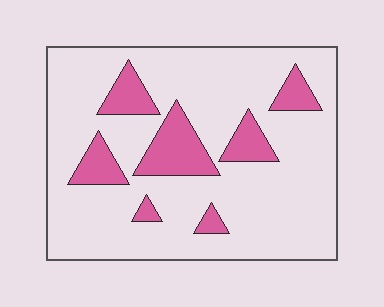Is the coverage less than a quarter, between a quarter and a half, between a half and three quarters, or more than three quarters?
Less than a quarter.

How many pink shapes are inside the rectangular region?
7.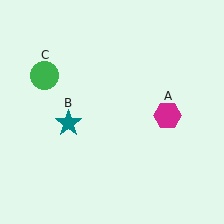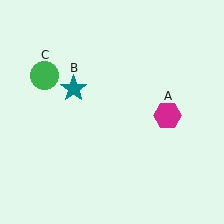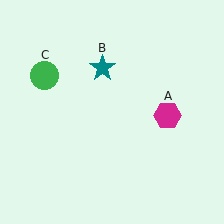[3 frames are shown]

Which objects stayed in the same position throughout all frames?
Magenta hexagon (object A) and green circle (object C) remained stationary.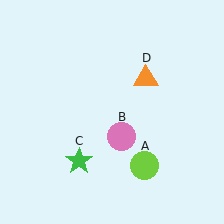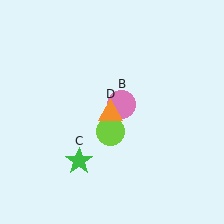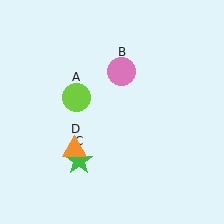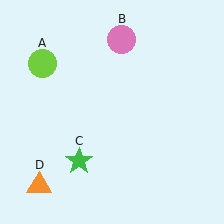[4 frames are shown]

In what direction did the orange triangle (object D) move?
The orange triangle (object D) moved down and to the left.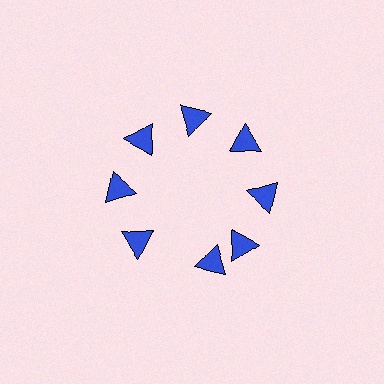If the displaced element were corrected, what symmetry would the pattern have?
It would have 8-fold rotational symmetry — the pattern would map onto itself every 45 degrees.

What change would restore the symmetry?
The symmetry would be restored by rotating it back into even spacing with its neighbors so that all 8 triangles sit at equal angles and equal distance from the center.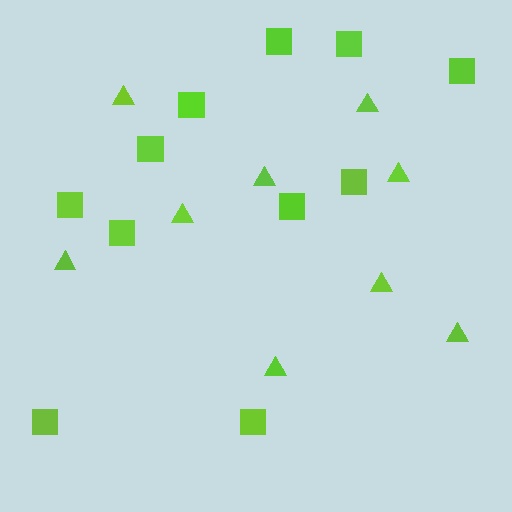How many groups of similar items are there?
There are 2 groups: one group of triangles (9) and one group of squares (11).